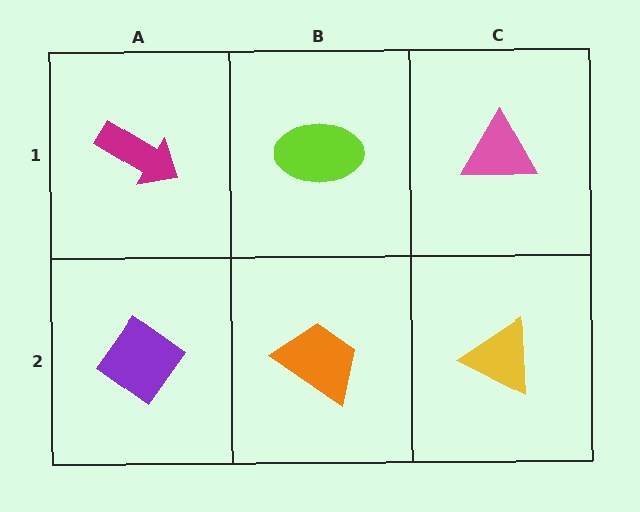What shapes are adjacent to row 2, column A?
A magenta arrow (row 1, column A), an orange trapezoid (row 2, column B).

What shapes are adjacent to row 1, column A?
A purple diamond (row 2, column A), a lime ellipse (row 1, column B).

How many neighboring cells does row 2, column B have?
3.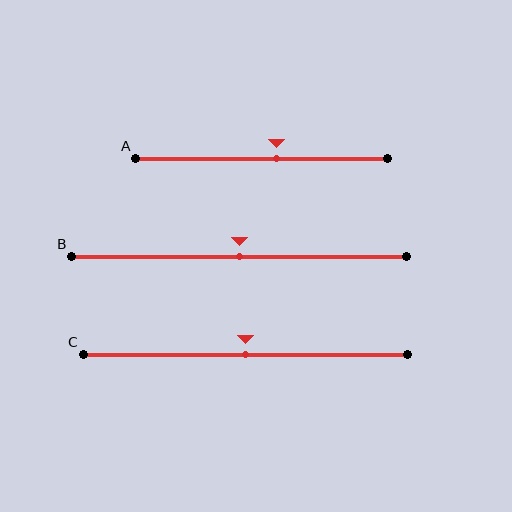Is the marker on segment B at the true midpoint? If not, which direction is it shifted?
Yes, the marker on segment B is at the true midpoint.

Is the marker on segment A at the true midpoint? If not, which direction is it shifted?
No, the marker on segment A is shifted to the right by about 6% of the segment length.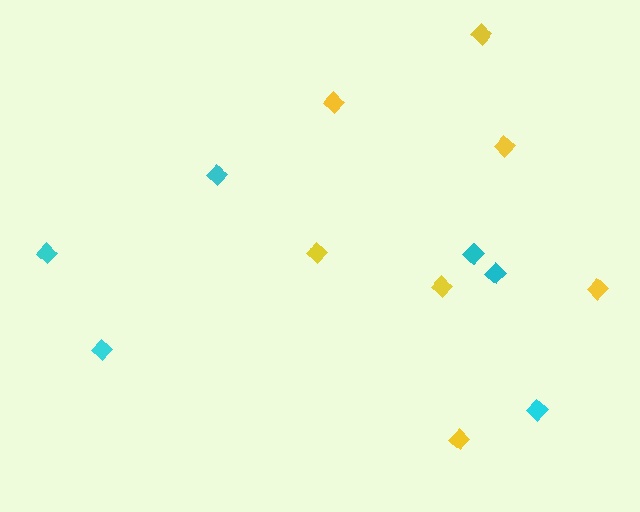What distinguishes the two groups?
There are 2 groups: one group of yellow diamonds (7) and one group of cyan diamonds (6).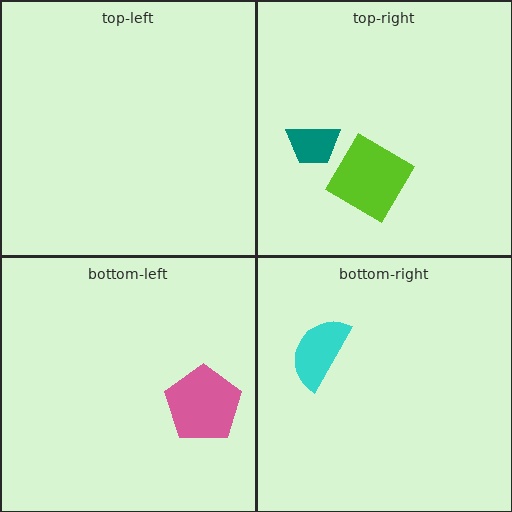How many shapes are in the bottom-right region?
1.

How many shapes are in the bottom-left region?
1.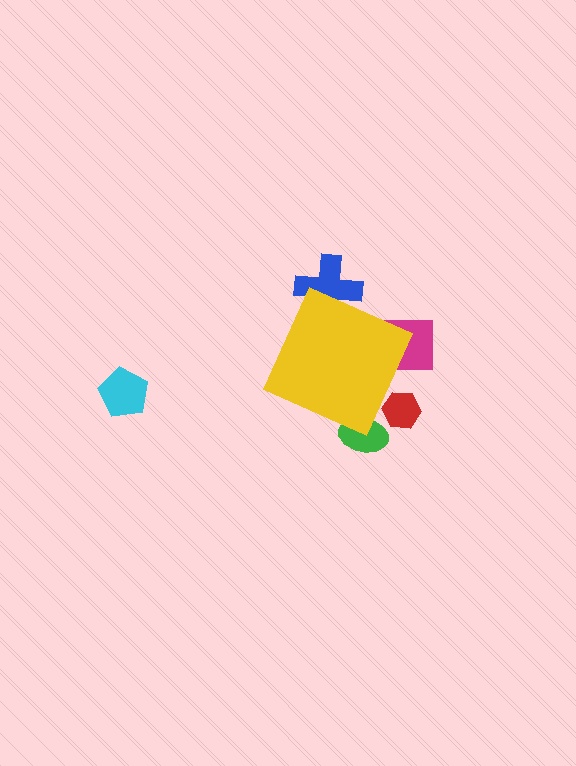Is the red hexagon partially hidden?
Yes, the red hexagon is partially hidden behind the yellow diamond.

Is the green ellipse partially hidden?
Yes, the green ellipse is partially hidden behind the yellow diamond.